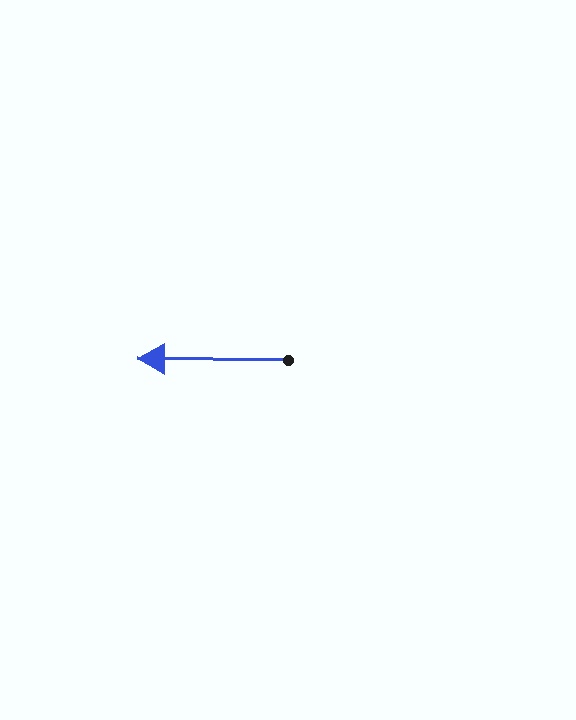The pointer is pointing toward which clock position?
Roughly 9 o'clock.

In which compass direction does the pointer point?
West.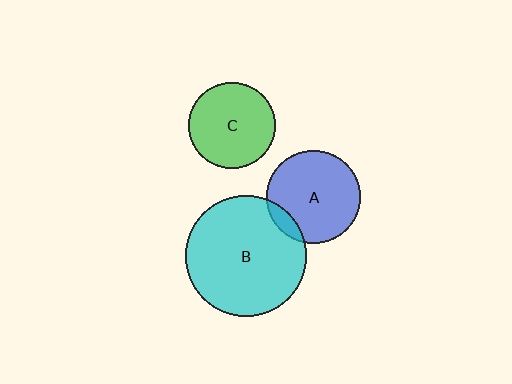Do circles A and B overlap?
Yes.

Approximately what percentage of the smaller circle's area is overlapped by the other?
Approximately 10%.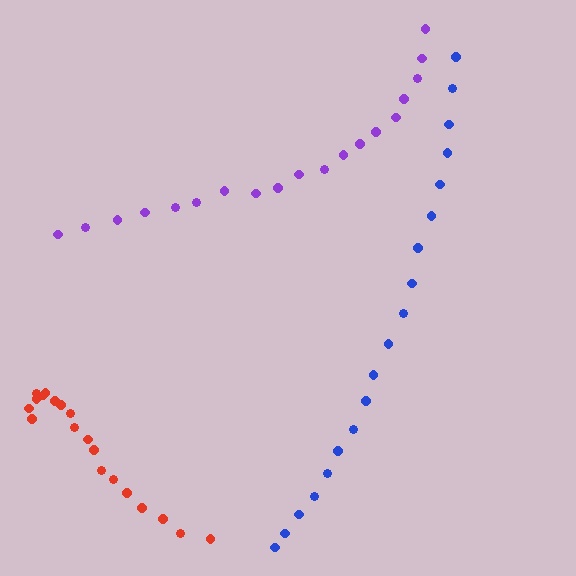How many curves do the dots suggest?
There are 3 distinct paths.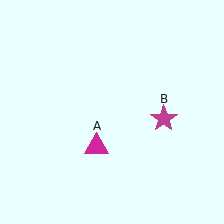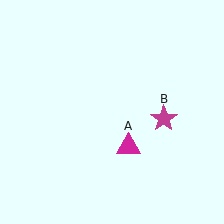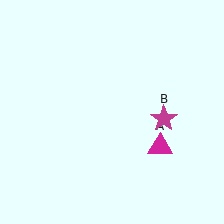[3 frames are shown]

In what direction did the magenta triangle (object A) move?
The magenta triangle (object A) moved right.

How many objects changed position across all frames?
1 object changed position: magenta triangle (object A).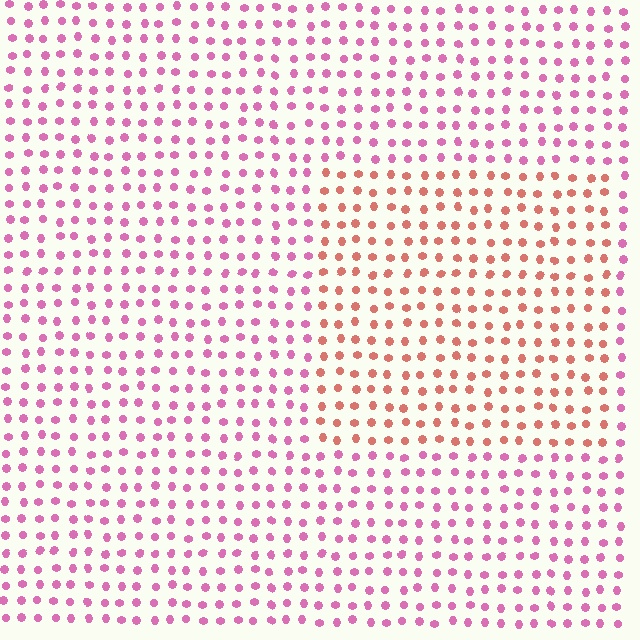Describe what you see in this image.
The image is filled with small pink elements in a uniform arrangement. A rectangle-shaped region is visible where the elements are tinted to a slightly different hue, forming a subtle color boundary.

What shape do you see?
I see a rectangle.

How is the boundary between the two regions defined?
The boundary is defined purely by a slight shift in hue (about 43 degrees). Spacing, size, and orientation are identical on both sides.